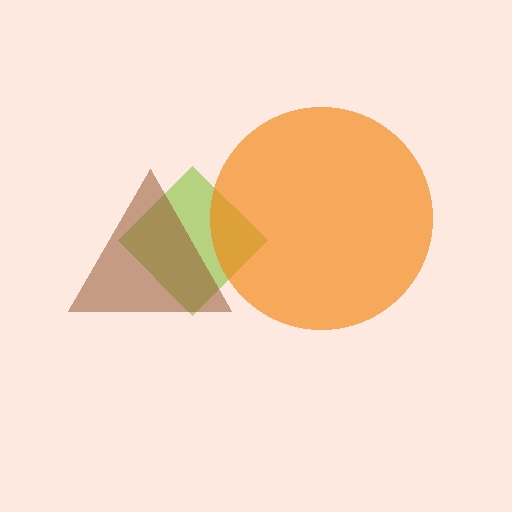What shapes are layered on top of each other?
The layered shapes are: a lime diamond, a brown triangle, an orange circle.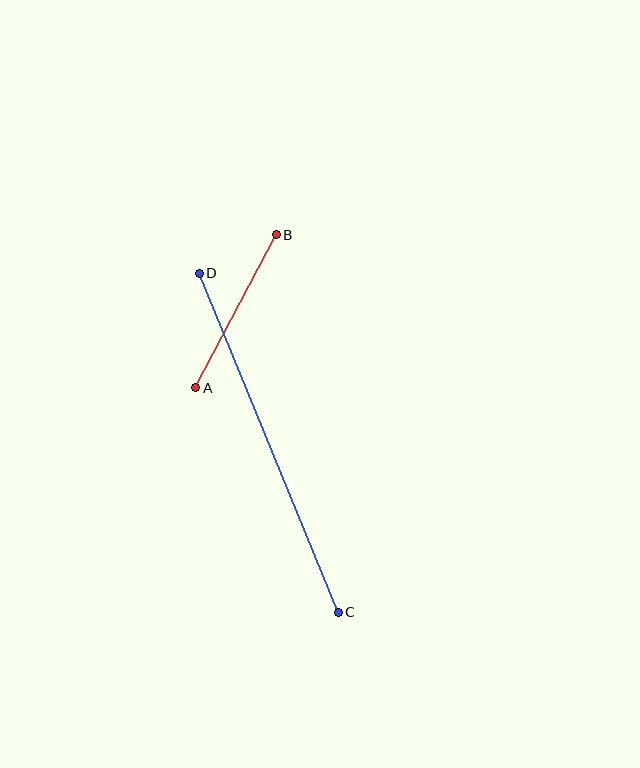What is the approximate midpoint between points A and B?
The midpoint is at approximately (236, 311) pixels.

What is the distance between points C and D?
The distance is approximately 366 pixels.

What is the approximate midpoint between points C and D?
The midpoint is at approximately (269, 443) pixels.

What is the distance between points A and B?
The distance is approximately 173 pixels.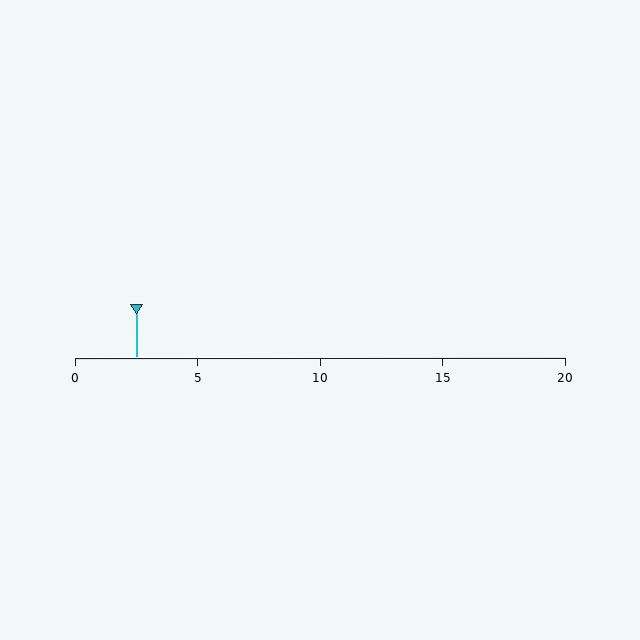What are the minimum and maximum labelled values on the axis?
The axis runs from 0 to 20.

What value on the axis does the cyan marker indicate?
The marker indicates approximately 2.5.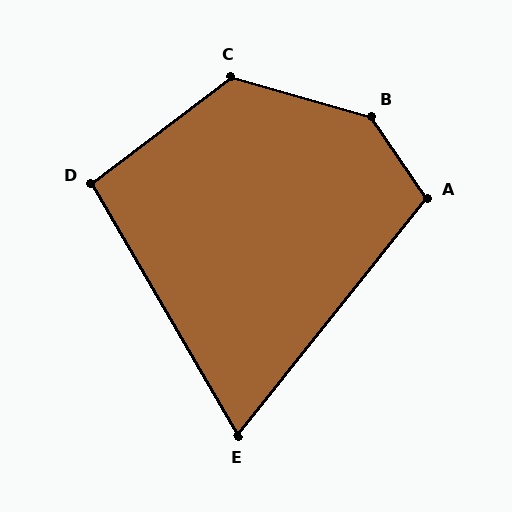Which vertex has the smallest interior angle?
E, at approximately 69 degrees.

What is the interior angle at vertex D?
Approximately 97 degrees (obtuse).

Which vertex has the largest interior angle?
B, at approximately 140 degrees.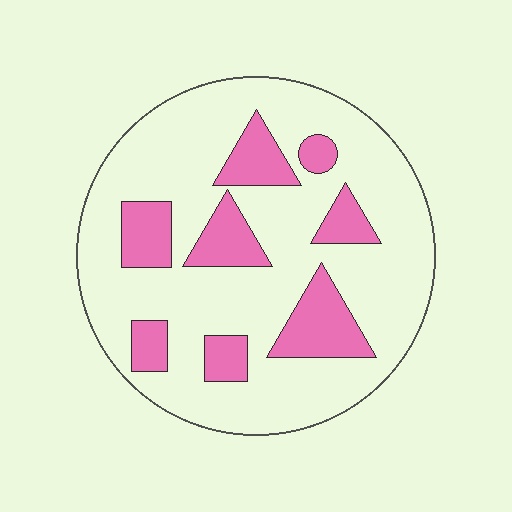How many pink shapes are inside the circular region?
8.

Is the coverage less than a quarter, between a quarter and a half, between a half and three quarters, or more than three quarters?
Less than a quarter.